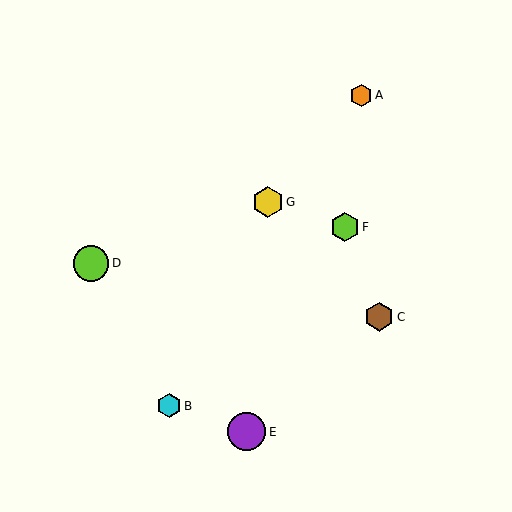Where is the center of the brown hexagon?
The center of the brown hexagon is at (379, 317).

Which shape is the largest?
The purple circle (labeled E) is the largest.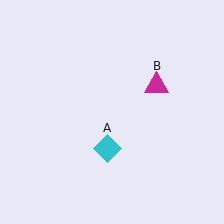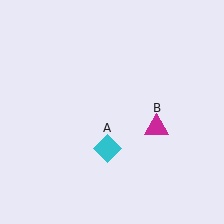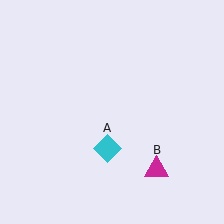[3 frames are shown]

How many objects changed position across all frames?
1 object changed position: magenta triangle (object B).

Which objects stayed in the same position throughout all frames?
Cyan diamond (object A) remained stationary.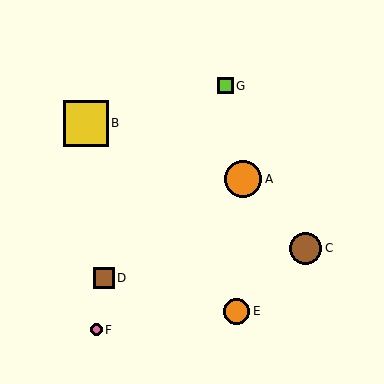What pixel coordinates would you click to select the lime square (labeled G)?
Click at (225, 86) to select the lime square G.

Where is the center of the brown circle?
The center of the brown circle is at (306, 248).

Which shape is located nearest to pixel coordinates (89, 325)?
The pink circle (labeled F) at (96, 330) is nearest to that location.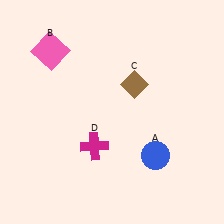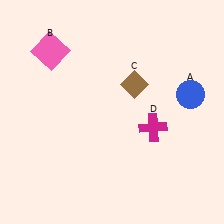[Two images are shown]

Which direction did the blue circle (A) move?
The blue circle (A) moved up.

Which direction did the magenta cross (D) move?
The magenta cross (D) moved right.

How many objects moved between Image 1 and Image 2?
2 objects moved between the two images.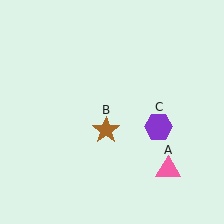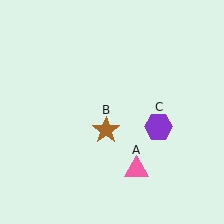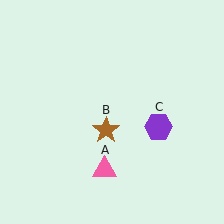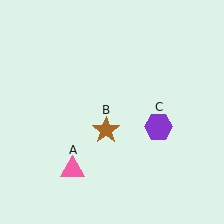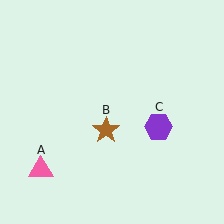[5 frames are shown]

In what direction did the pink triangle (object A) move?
The pink triangle (object A) moved left.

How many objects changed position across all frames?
1 object changed position: pink triangle (object A).